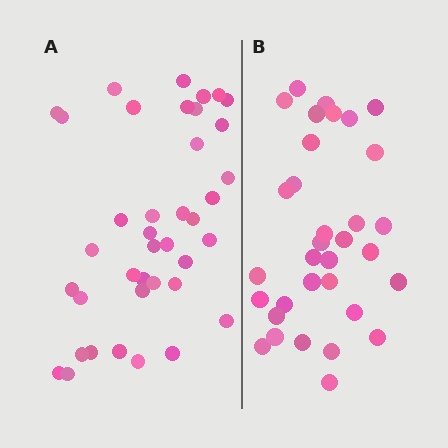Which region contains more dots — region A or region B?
Region A (the left region) has more dots.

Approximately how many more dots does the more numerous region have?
Region A has about 6 more dots than region B.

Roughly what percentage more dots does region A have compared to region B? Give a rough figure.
About 20% more.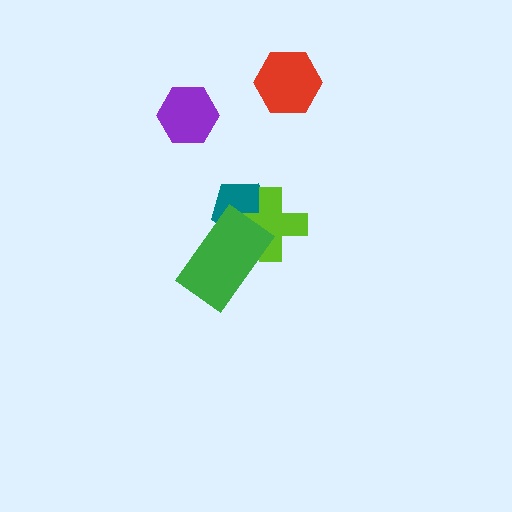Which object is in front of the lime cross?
The green rectangle is in front of the lime cross.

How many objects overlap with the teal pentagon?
2 objects overlap with the teal pentagon.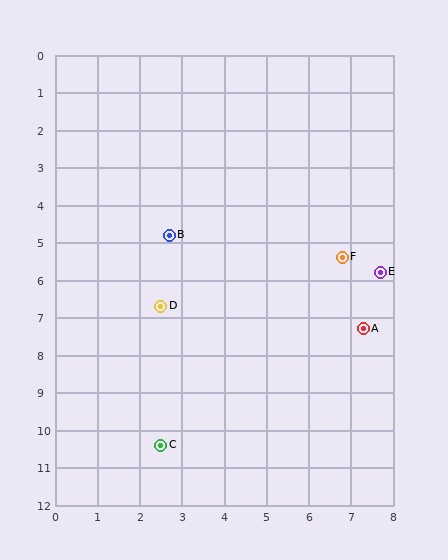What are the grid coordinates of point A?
Point A is at approximately (7.3, 7.3).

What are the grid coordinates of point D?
Point D is at approximately (2.5, 6.7).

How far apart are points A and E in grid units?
Points A and E are about 1.6 grid units apart.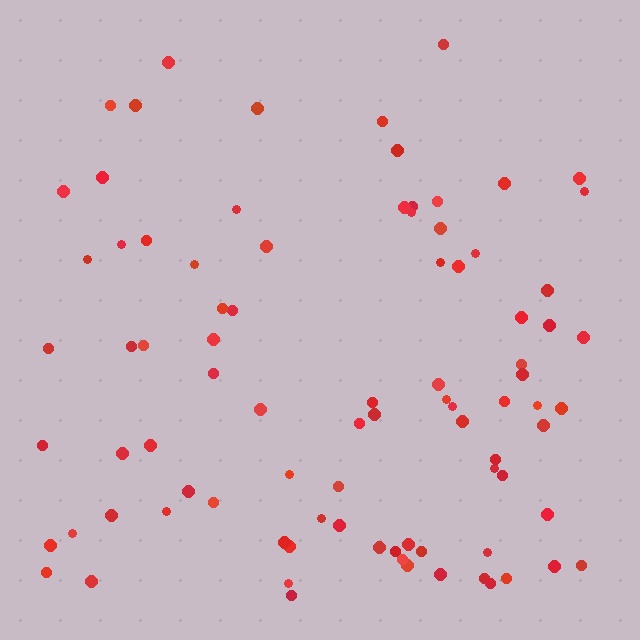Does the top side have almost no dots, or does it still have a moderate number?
Still a moderate number, just noticeably fewer than the bottom.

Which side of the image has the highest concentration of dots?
The bottom.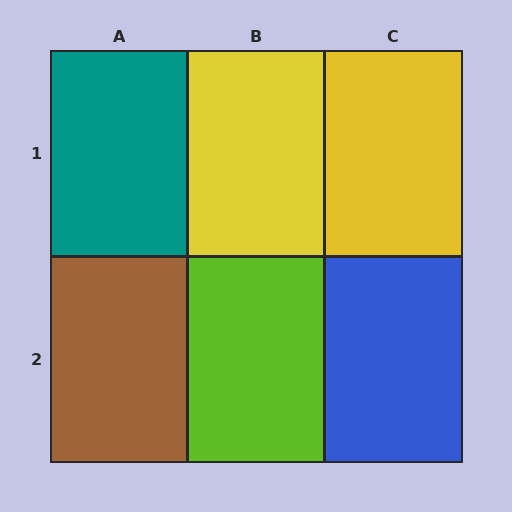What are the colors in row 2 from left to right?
Brown, lime, blue.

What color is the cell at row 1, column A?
Teal.